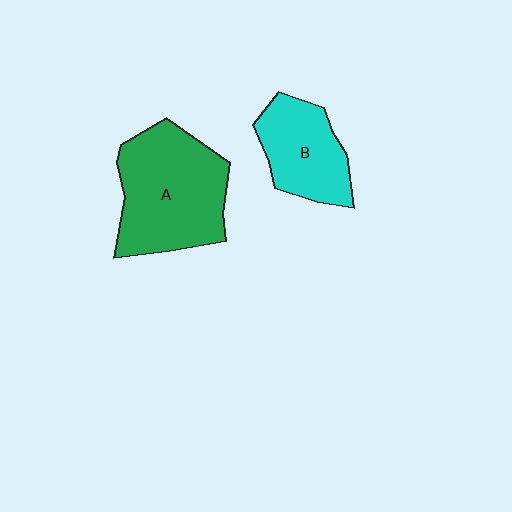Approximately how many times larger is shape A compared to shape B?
Approximately 1.6 times.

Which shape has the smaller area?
Shape B (cyan).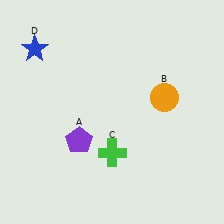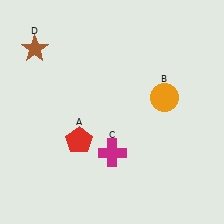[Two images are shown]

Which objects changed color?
A changed from purple to red. C changed from green to magenta. D changed from blue to brown.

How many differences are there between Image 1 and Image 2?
There are 3 differences between the two images.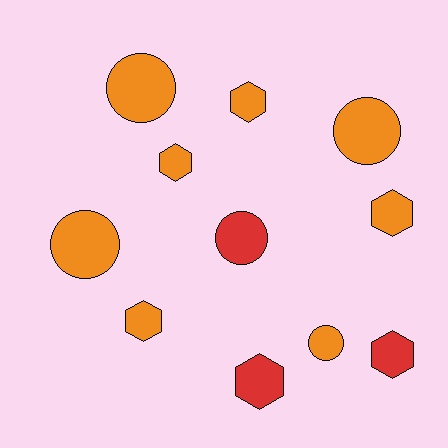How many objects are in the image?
There are 11 objects.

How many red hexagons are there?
There are 2 red hexagons.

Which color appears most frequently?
Orange, with 8 objects.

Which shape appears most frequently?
Hexagon, with 6 objects.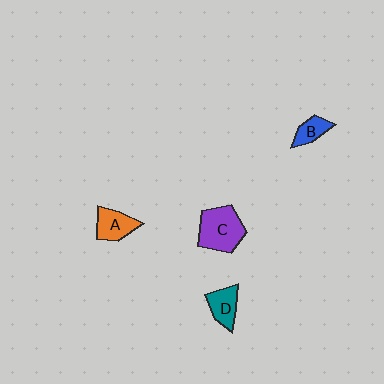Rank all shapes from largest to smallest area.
From largest to smallest: C (purple), A (orange), D (teal), B (blue).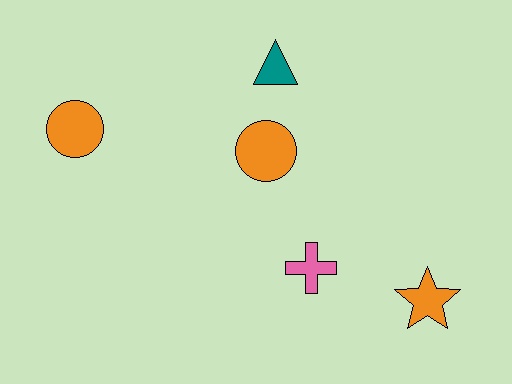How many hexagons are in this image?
There are no hexagons.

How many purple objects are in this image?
There are no purple objects.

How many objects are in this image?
There are 5 objects.